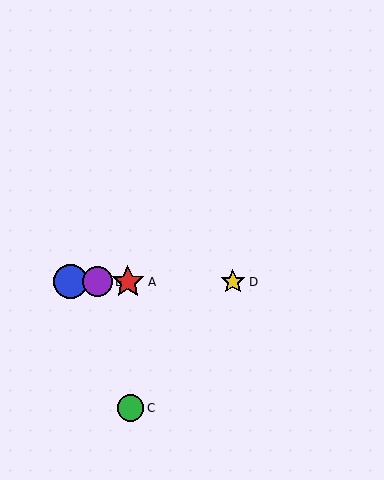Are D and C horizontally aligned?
No, D is at y≈282 and C is at y≈408.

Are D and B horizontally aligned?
Yes, both are at y≈282.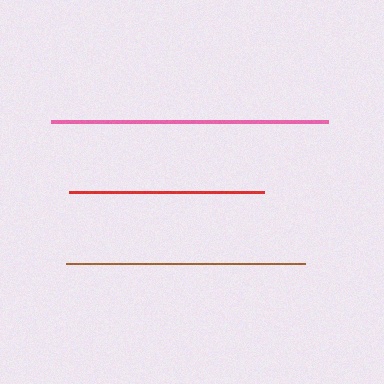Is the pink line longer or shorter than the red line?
The pink line is longer than the red line.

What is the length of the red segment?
The red segment is approximately 195 pixels long.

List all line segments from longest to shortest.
From longest to shortest: pink, brown, red.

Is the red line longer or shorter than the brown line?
The brown line is longer than the red line.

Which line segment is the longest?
The pink line is the longest at approximately 277 pixels.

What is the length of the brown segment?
The brown segment is approximately 239 pixels long.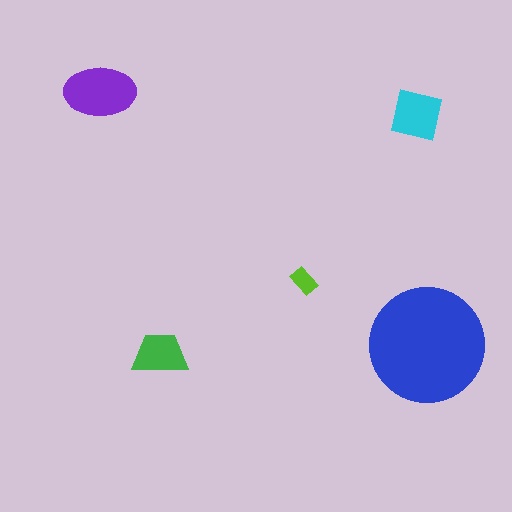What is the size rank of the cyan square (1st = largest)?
3rd.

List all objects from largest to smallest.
The blue circle, the purple ellipse, the cyan square, the green trapezoid, the lime rectangle.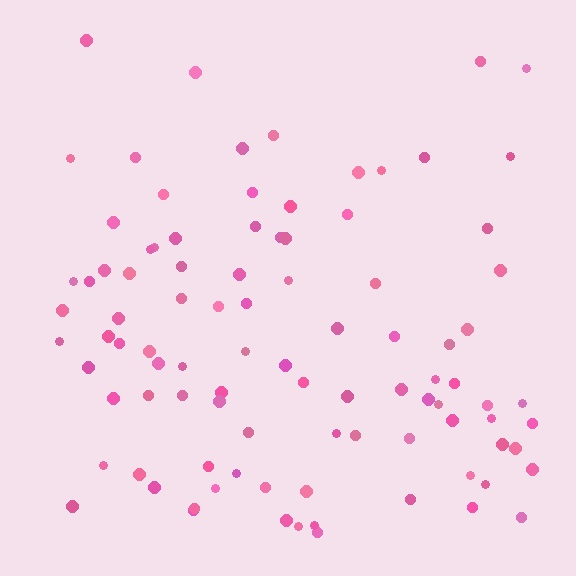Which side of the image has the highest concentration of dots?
The bottom.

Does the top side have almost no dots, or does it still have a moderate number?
Still a moderate number, just noticeably fewer than the bottom.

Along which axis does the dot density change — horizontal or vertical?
Vertical.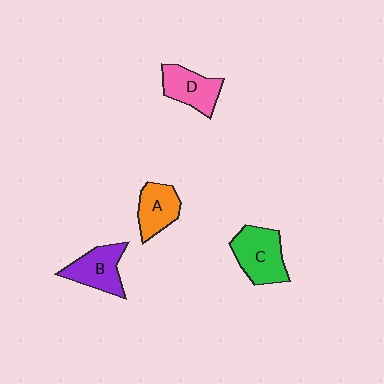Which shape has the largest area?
Shape C (green).